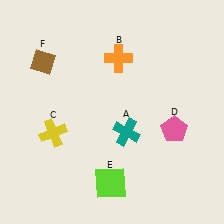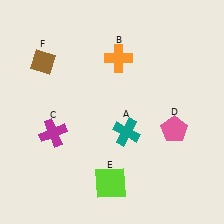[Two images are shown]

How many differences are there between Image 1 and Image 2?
There is 1 difference between the two images.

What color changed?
The cross (C) changed from yellow in Image 1 to magenta in Image 2.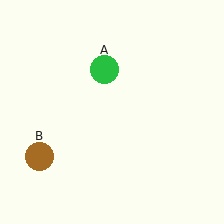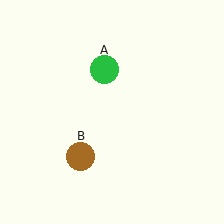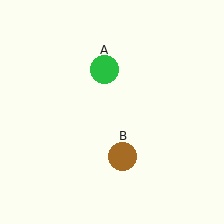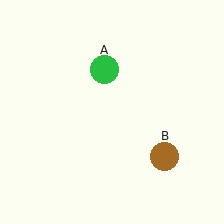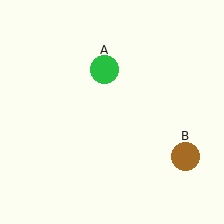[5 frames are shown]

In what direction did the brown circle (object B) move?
The brown circle (object B) moved right.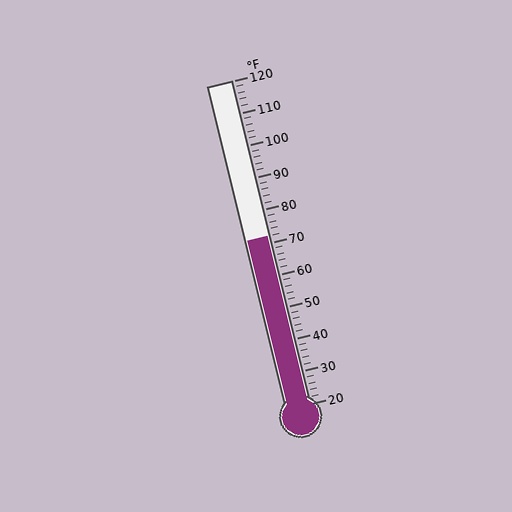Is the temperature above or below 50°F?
The temperature is above 50°F.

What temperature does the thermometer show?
The thermometer shows approximately 72°F.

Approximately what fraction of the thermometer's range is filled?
The thermometer is filled to approximately 50% of its range.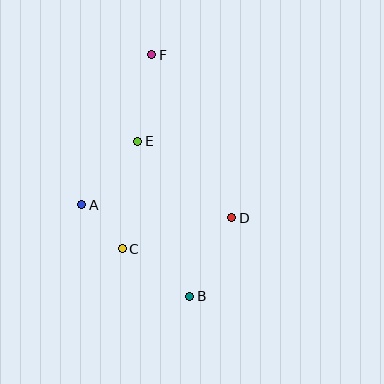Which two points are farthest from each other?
Points B and F are farthest from each other.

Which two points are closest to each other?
Points A and C are closest to each other.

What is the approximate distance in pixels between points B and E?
The distance between B and E is approximately 164 pixels.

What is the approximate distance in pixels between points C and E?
The distance between C and E is approximately 109 pixels.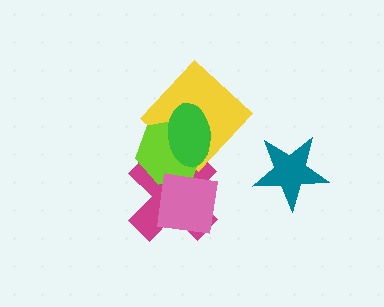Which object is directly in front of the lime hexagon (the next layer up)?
The green ellipse is directly in front of the lime hexagon.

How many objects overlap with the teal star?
0 objects overlap with the teal star.